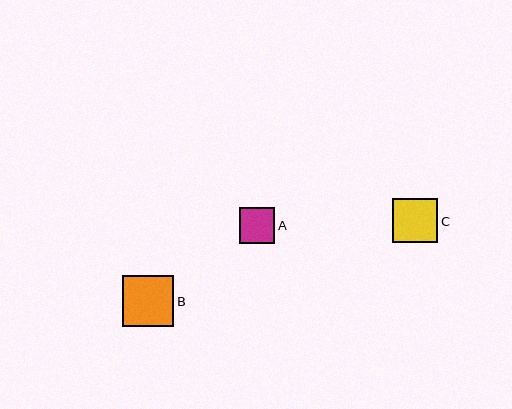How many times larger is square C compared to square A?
Square C is approximately 1.3 times the size of square A.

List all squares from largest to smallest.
From largest to smallest: B, C, A.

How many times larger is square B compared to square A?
Square B is approximately 1.4 times the size of square A.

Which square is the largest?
Square B is the largest with a size of approximately 51 pixels.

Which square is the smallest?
Square A is the smallest with a size of approximately 36 pixels.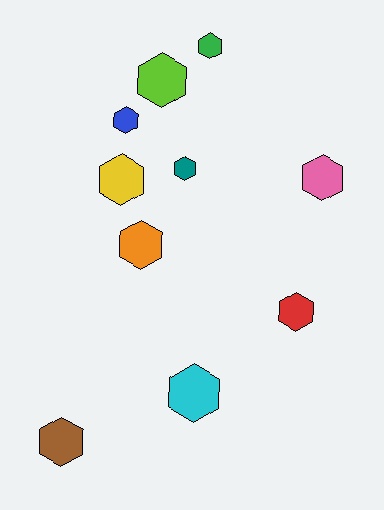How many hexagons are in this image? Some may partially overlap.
There are 10 hexagons.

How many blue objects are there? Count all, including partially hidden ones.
There is 1 blue object.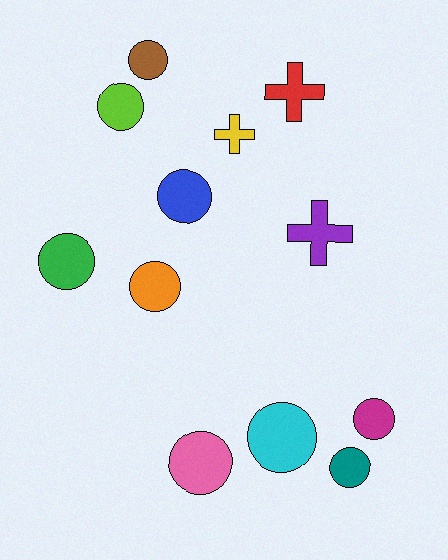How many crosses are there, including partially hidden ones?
There are 3 crosses.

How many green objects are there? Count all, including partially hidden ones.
There is 1 green object.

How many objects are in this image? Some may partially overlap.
There are 12 objects.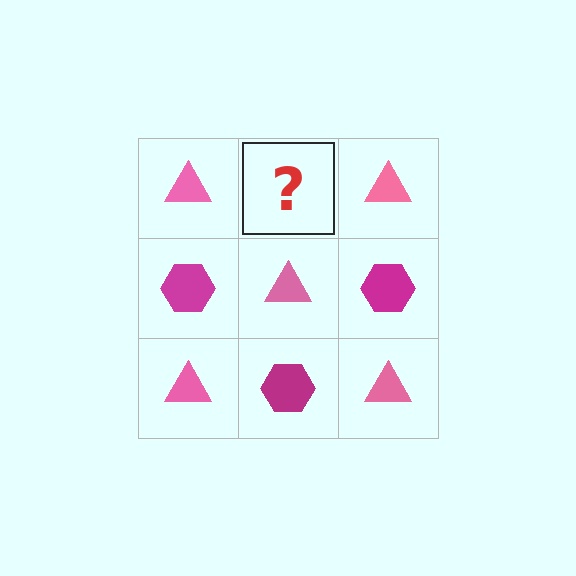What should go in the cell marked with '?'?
The missing cell should contain a magenta hexagon.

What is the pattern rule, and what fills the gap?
The rule is that it alternates pink triangle and magenta hexagon in a checkerboard pattern. The gap should be filled with a magenta hexagon.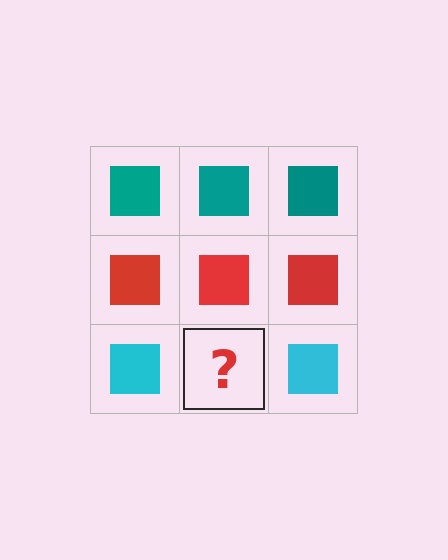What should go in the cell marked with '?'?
The missing cell should contain a cyan square.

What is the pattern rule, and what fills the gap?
The rule is that each row has a consistent color. The gap should be filled with a cyan square.